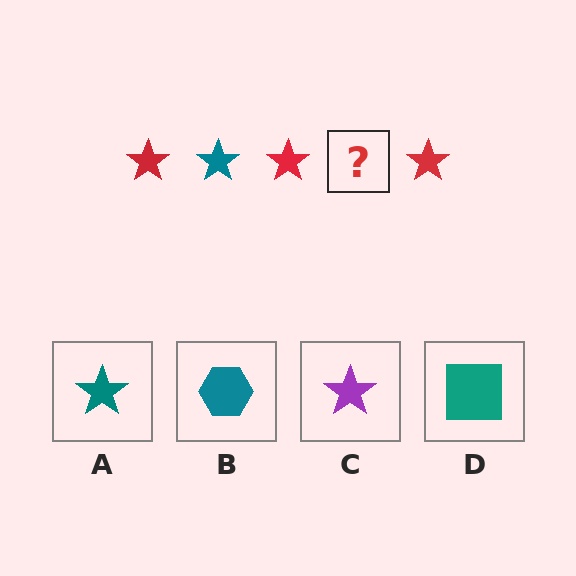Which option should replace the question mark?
Option A.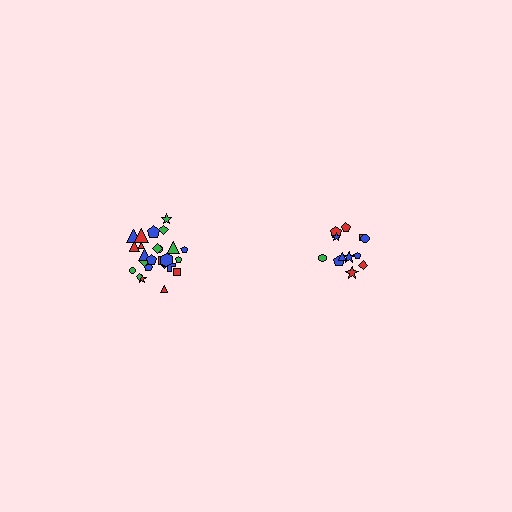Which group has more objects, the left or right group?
The left group.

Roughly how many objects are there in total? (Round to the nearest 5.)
Roughly 35 objects in total.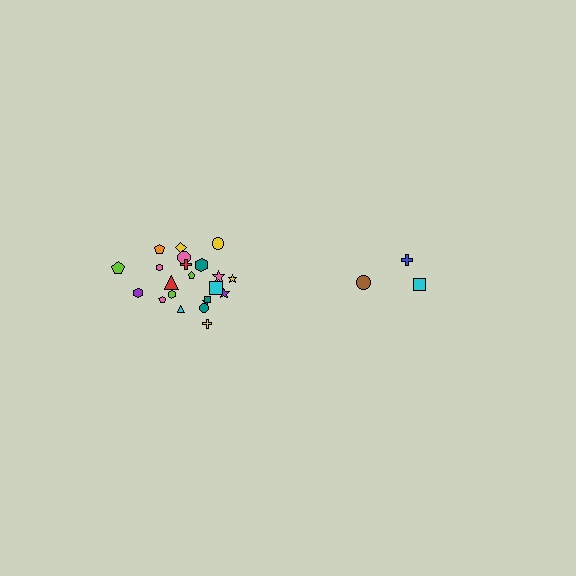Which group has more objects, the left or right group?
The left group.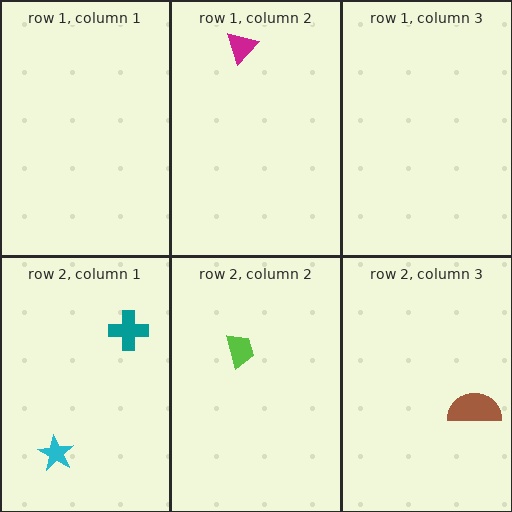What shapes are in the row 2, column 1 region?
The cyan star, the teal cross.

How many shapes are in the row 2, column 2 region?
1.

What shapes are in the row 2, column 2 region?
The lime trapezoid.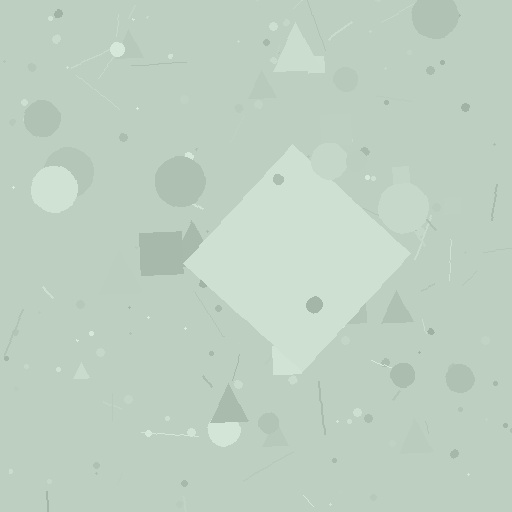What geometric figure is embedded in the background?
A diamond is embedded in the background.